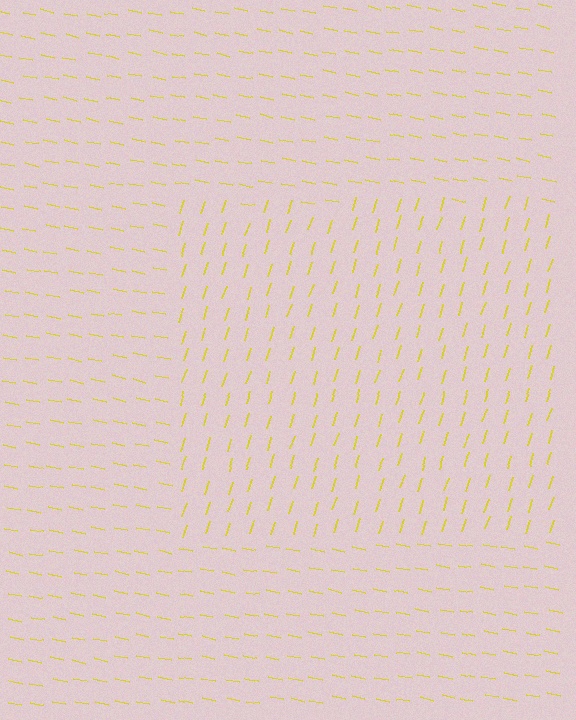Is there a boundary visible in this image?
Yes, there is a texture boundary formed by a change in line orientation.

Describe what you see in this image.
The image is filled with small yellow line segments. A rectangle region in the image has lines oriented differently from the surrounding lines, creating a visible texture boundary.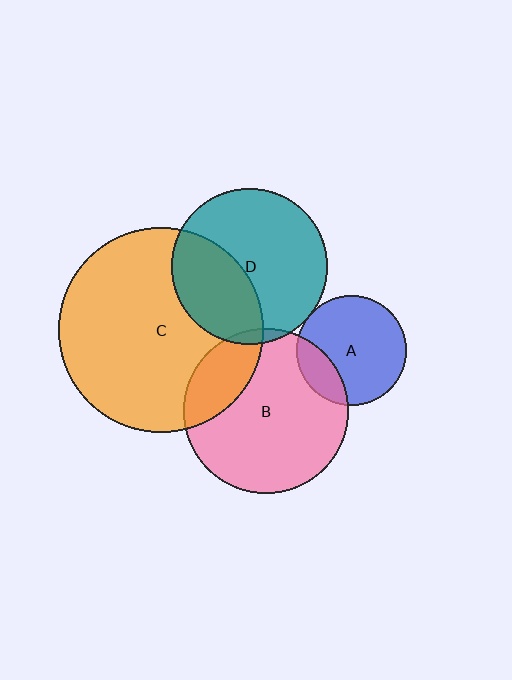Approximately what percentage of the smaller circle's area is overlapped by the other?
Approximately 5%.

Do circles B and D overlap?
Yes.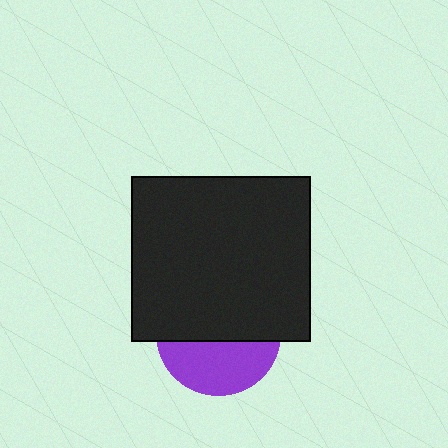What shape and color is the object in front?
The object in front is a black rectangle.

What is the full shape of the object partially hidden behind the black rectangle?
The partially hidden object is a purple circle.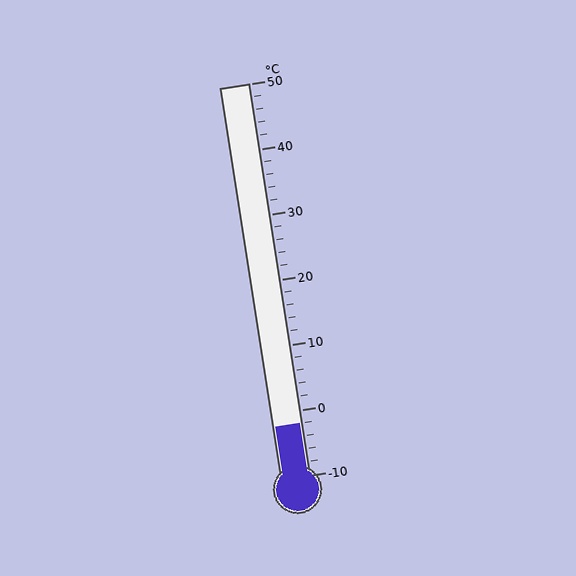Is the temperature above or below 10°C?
The temperature is below 10°C.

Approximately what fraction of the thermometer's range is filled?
The thermometer is filled to approximately 15% of its range.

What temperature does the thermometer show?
The thermometer shows approximately -2°C.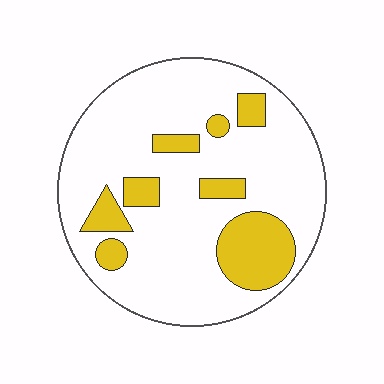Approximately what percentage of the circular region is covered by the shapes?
Approximately 20%.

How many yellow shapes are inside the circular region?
8.